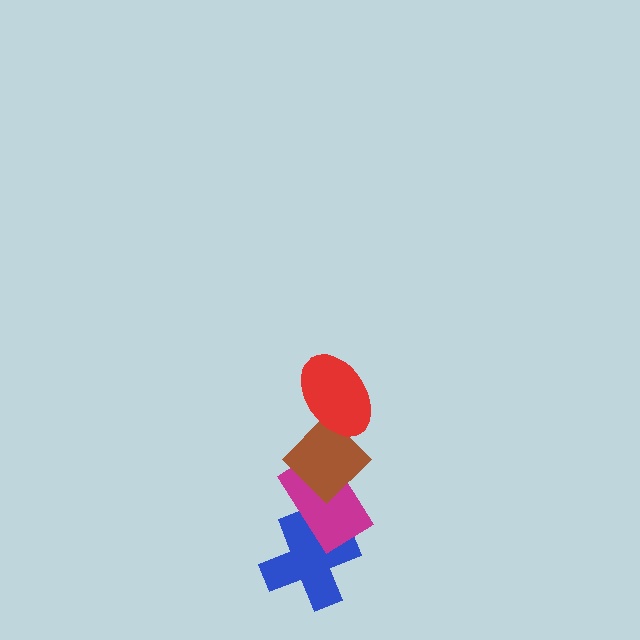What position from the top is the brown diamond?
The brown diamond is 2nd from the top.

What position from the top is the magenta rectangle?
The magenta rectangle is 3rd from the top.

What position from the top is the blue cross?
The blue cross is 4th from the top.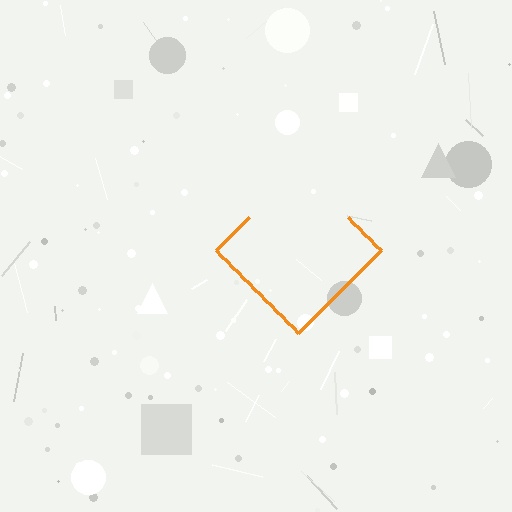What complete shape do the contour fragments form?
The contour fragments form a diamond.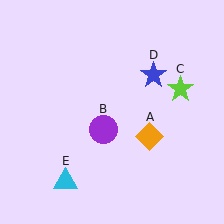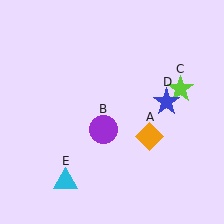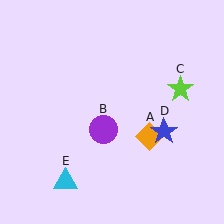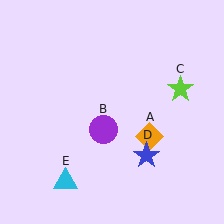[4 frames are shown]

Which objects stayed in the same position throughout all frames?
Orange diamond (object A) and purple circle (object B) and lime star (object C) and cyan triangle (object E) remained stationary.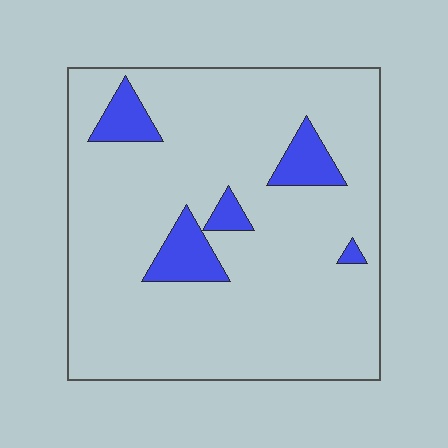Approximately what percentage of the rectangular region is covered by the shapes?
Approximately 10%.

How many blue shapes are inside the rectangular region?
5.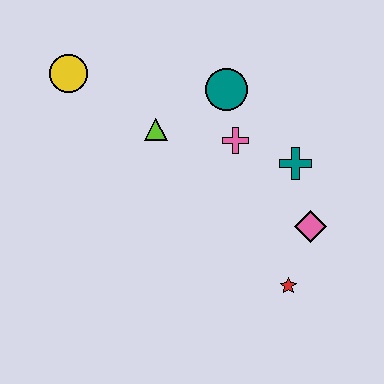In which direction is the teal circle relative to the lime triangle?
The teal circle is to the right of the lime triangle.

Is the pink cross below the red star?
No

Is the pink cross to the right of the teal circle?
Yes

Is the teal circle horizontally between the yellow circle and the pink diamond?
Yes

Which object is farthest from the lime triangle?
The red star is farthest from the lime triangle.